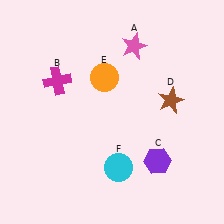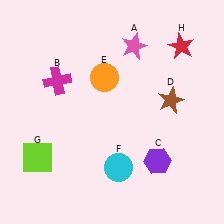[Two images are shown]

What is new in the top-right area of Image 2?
A red star (H) was added in the top-right area of Image 2.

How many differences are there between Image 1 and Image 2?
There are 2 differences between the two images.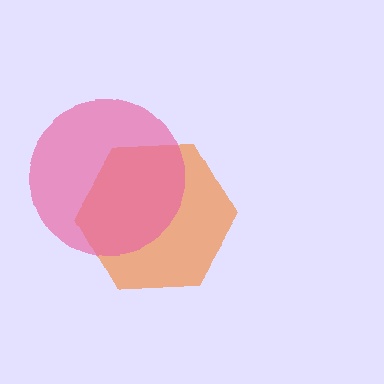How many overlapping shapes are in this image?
There are 2 overlapping shapes in the image.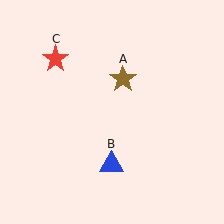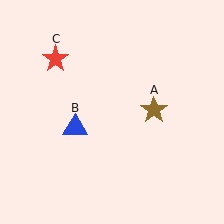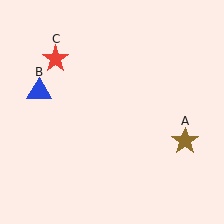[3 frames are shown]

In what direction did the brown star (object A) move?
The brown star (object A) moved down and to the right.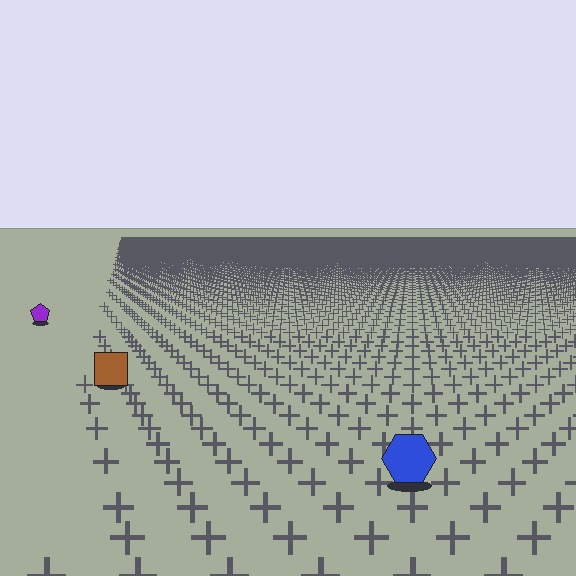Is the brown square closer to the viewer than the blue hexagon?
No. The blue hexagon is closer — you can tell from the texture gradient: the ground texture is coarser near it.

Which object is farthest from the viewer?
The purple pentagon is farthest from the viewer. It appears smaller and the ground texture around it is denser.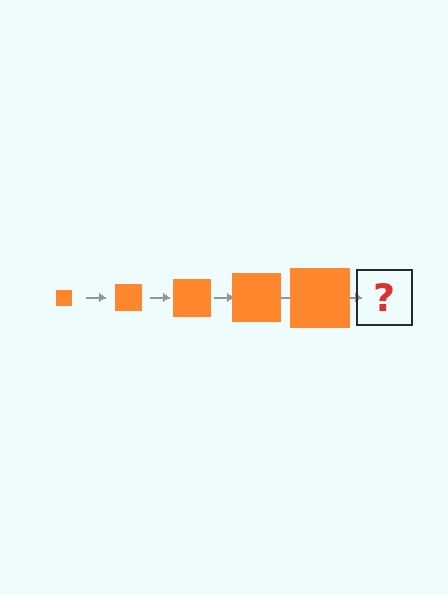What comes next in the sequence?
The next element should be an orange square, larger than the previous one.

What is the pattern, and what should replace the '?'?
The pattern is that the square gets progressively larger each step. The '?' should be an orange square, larger than the previous one.